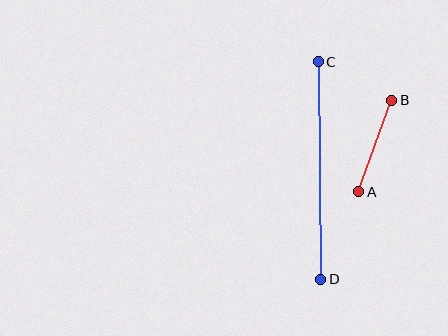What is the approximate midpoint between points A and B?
The midpoint is at approximately (375, 146) pixels.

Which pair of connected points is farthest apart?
Points C and D are farthest apart.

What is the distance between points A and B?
The distance is approximately 97 pixels.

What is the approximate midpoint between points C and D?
The midpoint is at approximately (320, 171) pixels.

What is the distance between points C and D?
The distance is approximately 217 pixels.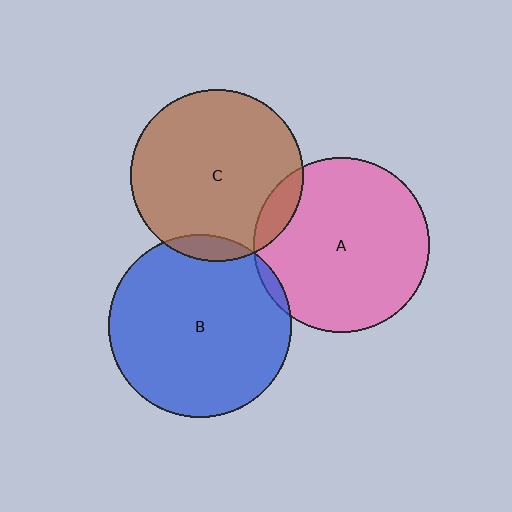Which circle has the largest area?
Circle B (blue).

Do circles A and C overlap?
Yes.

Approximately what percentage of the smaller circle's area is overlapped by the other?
Approximately 10%.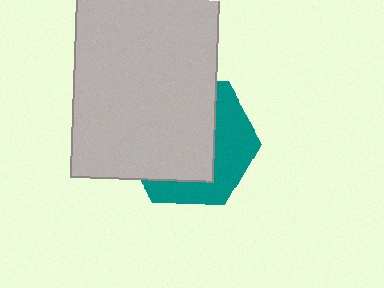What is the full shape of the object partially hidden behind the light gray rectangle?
The partially hidden object is a teal hexagon.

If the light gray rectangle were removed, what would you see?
You would see the complete teal hexagon.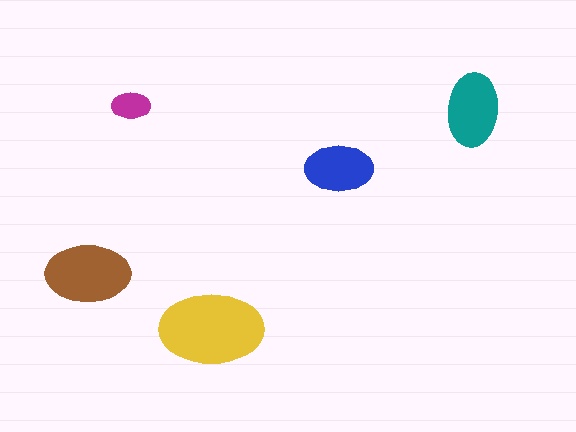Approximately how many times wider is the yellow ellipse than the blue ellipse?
About 1.5 times wider.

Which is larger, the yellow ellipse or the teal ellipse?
The yellow one.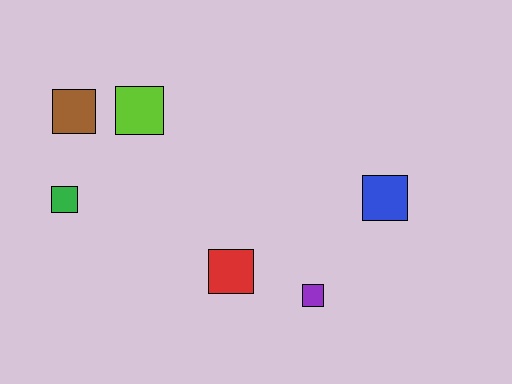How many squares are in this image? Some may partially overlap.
There are 6 squares.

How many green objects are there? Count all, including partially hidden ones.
There is 1 green object.